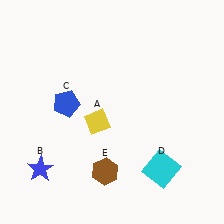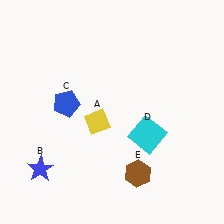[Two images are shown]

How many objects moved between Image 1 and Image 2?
2 objects moved between the two images.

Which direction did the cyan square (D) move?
The cyan square (D) moved up.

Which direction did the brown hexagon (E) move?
The brown hexagon (E) moved right.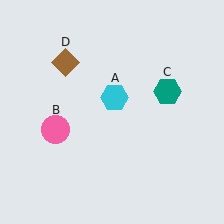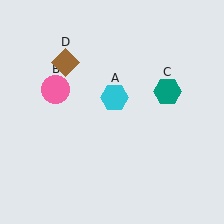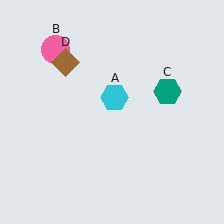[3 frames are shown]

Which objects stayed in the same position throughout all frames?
Cyan hexagon (object A) and teal hexagon (object C) and brown diamond (object D) remained stationary.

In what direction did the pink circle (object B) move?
The pink circle (object B) moved up.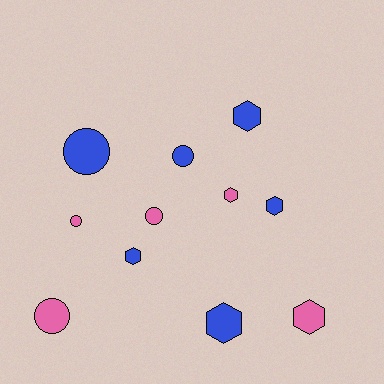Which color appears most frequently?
Blue, with 6 objects.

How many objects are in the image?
There are 11 objects.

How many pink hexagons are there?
There are 2 pink hexagons.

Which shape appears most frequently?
Hexagon, with 6 objects.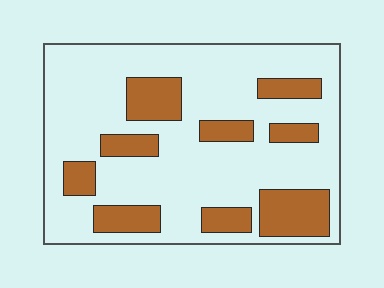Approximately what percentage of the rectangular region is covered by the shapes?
Approximately 25%.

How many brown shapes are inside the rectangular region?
9.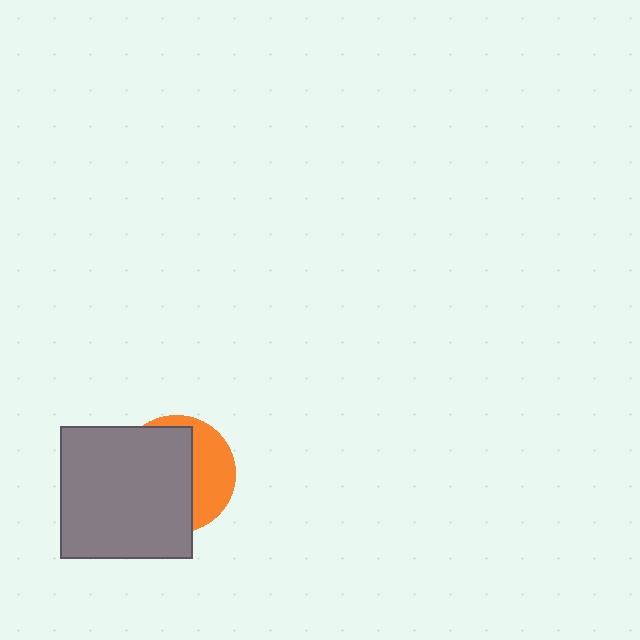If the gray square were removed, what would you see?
You would see the complete orange circle.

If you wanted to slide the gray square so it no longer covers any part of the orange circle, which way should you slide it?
Slide it left — that is the most direct way to separate the two shapes.